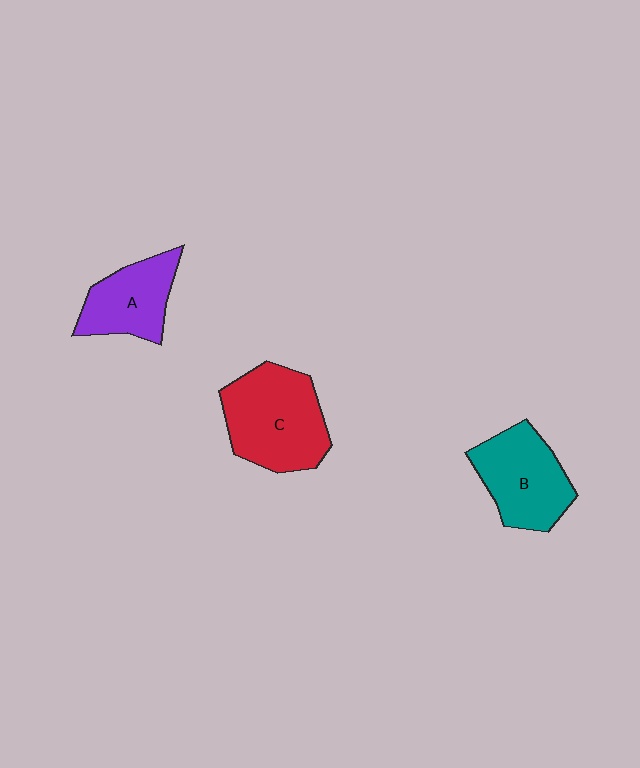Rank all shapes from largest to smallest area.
From largest to smallest: C (red), B (teal), A (purple).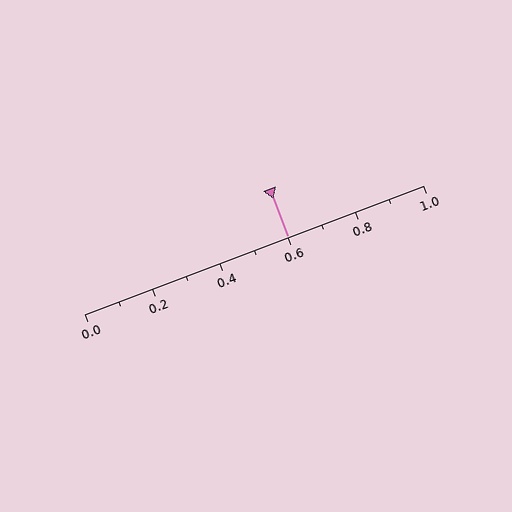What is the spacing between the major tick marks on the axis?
The major ticks are spaced 0.2 apart.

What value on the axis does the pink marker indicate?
The marker indicates approximately 0.6.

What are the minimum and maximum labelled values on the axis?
The axis runs from 0.0 to 1.0.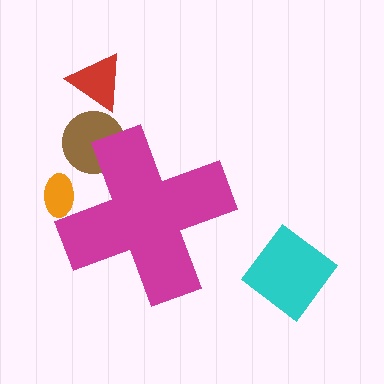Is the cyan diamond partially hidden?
No, the cyan diamond is fully visible.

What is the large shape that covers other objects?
A magenta cross.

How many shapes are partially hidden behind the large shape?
2 shapes are partially hidden.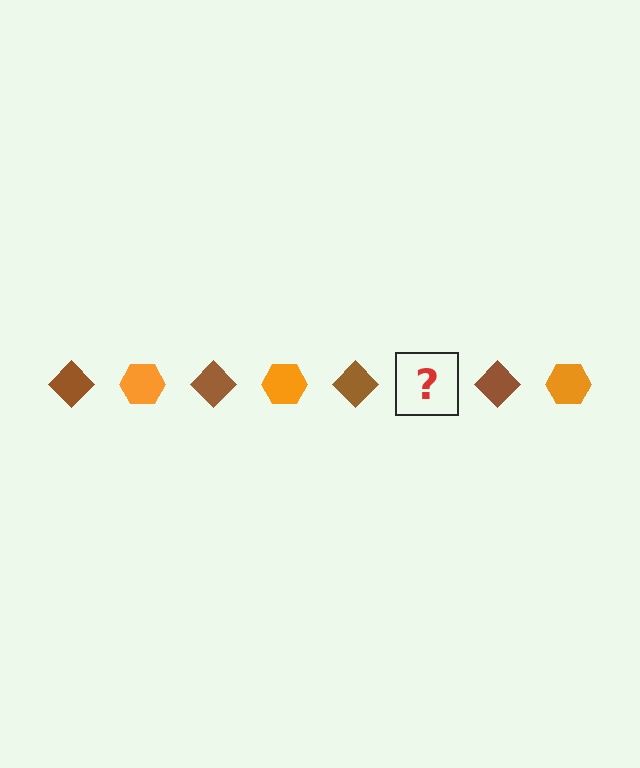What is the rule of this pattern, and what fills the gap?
The rule is that the pattern alternates between brown diamond and orange hexagon. The gap should be filled with an orange hexagon.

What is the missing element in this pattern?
The missing element is an orange hexagon.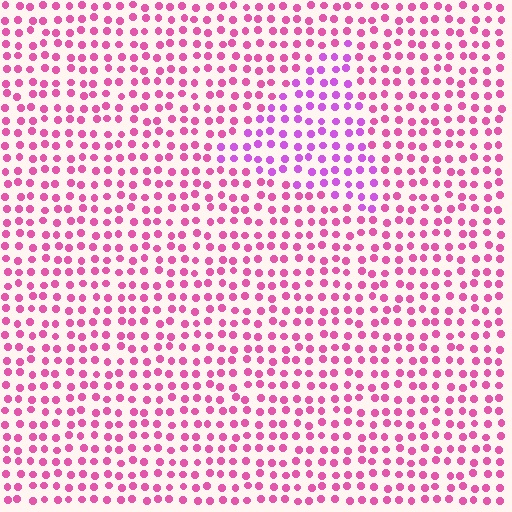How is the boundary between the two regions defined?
The boundary is defined purely by a slight shift in hue (about 31 degrees). Spacing, size, and orientation are identical on both sides.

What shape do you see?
I see a triangle.